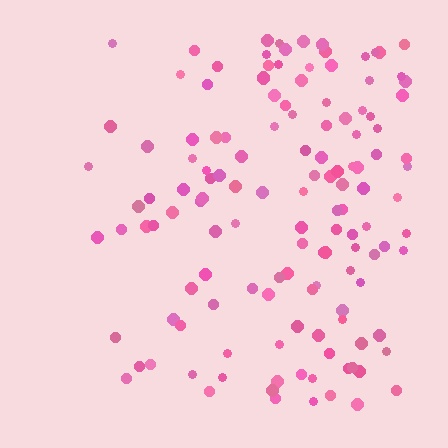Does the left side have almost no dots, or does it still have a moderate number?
Still a moderate number, just noticeably fewer than the right.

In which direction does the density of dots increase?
From left to right, with the right side densest.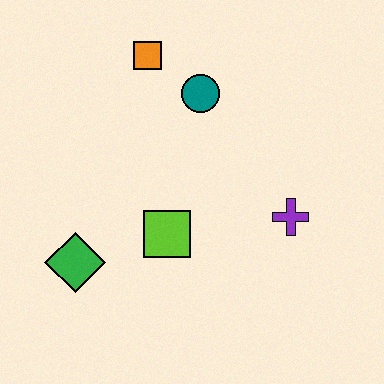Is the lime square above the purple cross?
No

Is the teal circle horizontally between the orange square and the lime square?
No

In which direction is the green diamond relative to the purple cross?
The green diamond is to the left of the purple cross.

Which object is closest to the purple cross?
The lime square is closest to the purple cross.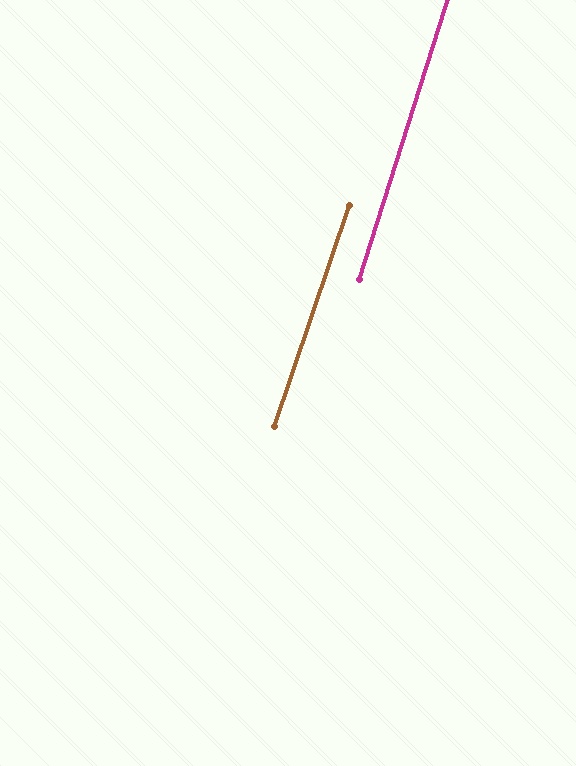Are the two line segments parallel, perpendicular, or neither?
Parallel — their directions differ by only 1.3°.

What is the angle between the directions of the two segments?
Approximately 1 degree.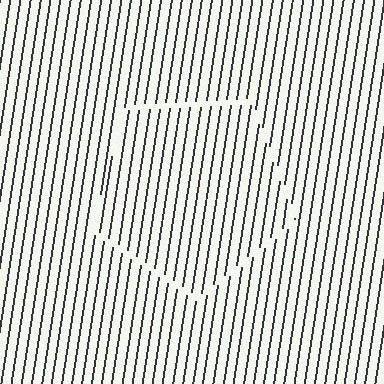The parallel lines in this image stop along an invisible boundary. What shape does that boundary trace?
An illusory pentagon. The interior of the shape contains the same grating, shifted by half a period — the contour is defined by the phase discontinuity where line-ends from the inner and outer gratings abut.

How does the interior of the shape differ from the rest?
The interior of the shape contains the same grating, shifted by half a period — the contour is defined by the phase discontinuity where line-ends from the inner and outer gratings abut.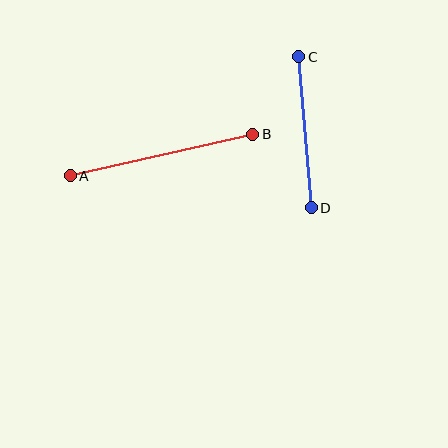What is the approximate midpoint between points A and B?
The midpoint is at approximately (161, 155) pixels.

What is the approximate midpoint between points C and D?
The midpoint is at approximately (305, 132) pixels.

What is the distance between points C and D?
The distance is approximately 151 pixels.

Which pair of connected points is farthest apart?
Points A and B are farthest apart.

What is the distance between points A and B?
The distance is approximately 187 pixels.